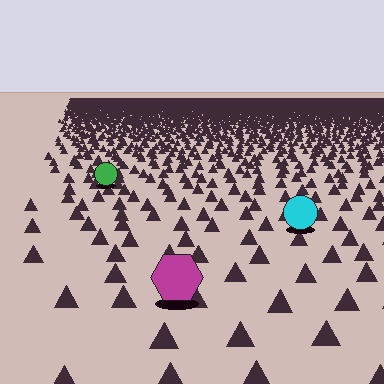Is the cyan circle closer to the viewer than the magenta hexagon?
No. The magenta hexagon is closer — you can tell from the texture gradient: the ground texture is coarser near it.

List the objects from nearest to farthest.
From nearest to farthest: the magenta hexagon, the cyan circle, the green circle.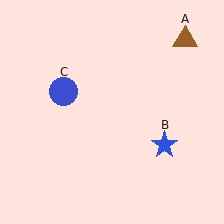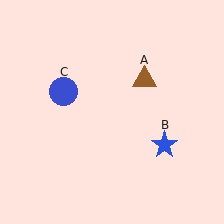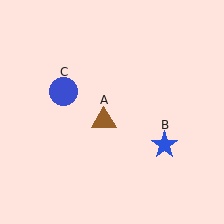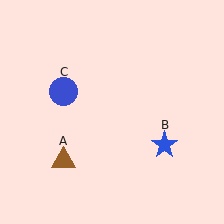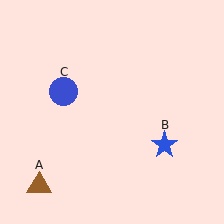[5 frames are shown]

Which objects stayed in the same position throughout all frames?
Blue star (object B) and blue circle (object C) remained stationary.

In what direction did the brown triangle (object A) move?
The brown triangle (object A) moved down and to the left.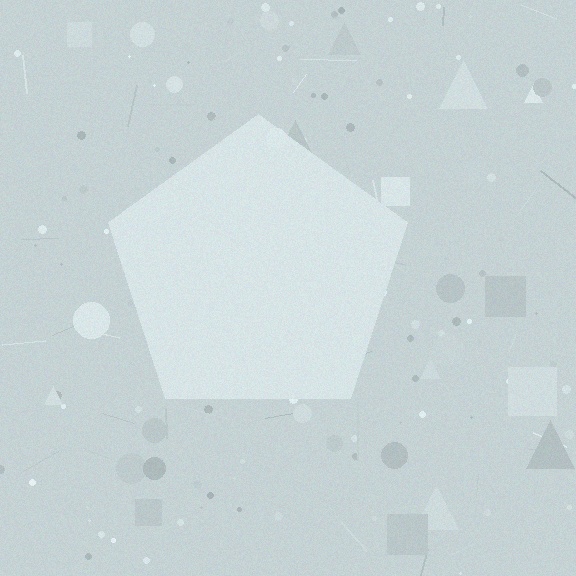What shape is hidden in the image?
A pentagon is hidden in the image.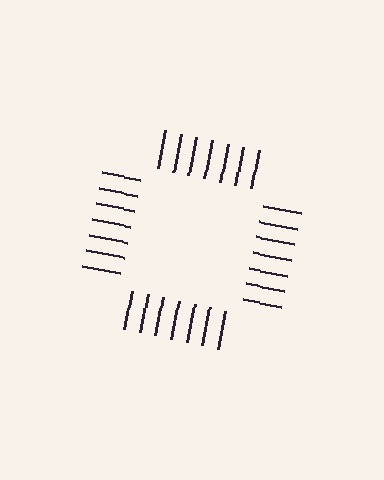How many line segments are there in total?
28 — 7 along each of the 4 edges.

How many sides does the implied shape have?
4 sides — the line-ends trace a square.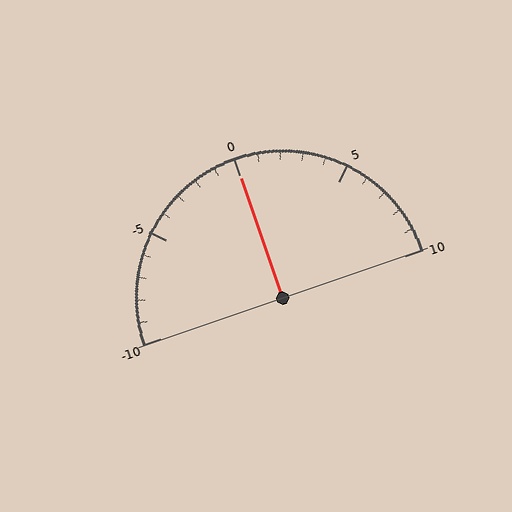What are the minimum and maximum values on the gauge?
The gauge ranges from -10 to 10.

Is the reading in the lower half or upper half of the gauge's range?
The reading is in the upper half of the range (-10 to 10).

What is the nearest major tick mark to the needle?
The nearest major tick mark is 0.